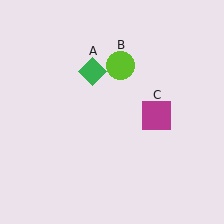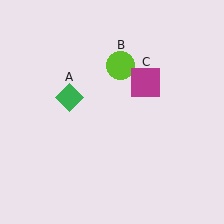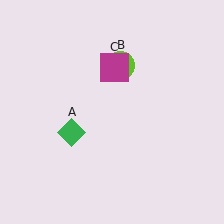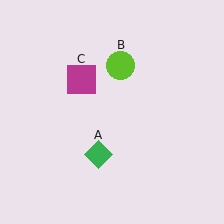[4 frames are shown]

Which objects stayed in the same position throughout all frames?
Lime circle (object B) remained stationary.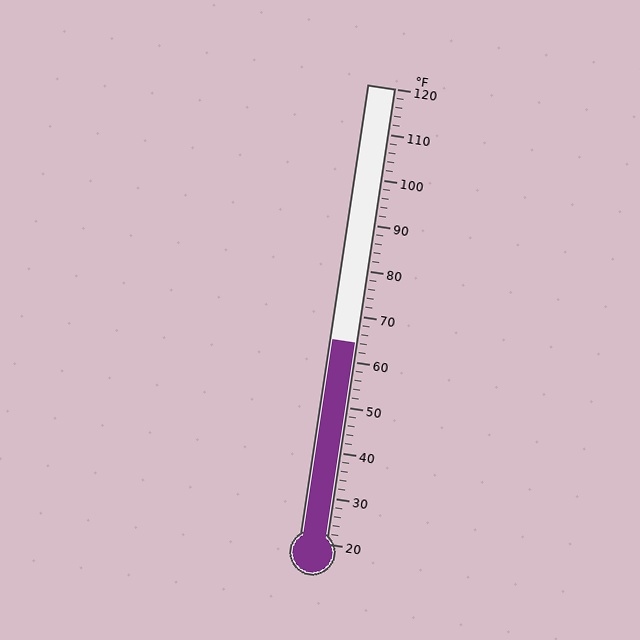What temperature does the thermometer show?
The thermometer shows approximately 64°F.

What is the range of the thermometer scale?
The thermometer scale ranges from 20°F to 120°F.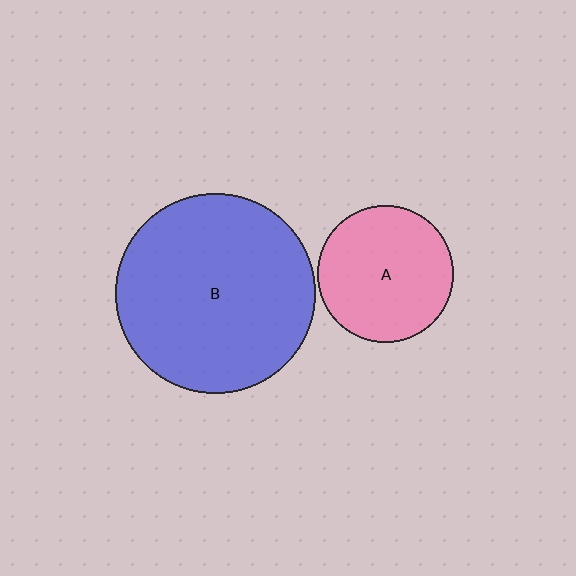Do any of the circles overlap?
No, none of the circles overlap.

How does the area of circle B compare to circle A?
Approximately 2.1 times.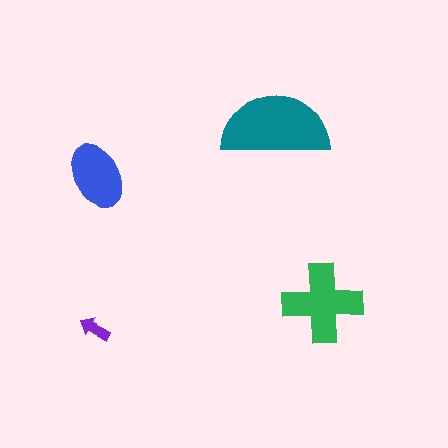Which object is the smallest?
The purple arrow.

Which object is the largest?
The teal semicircle.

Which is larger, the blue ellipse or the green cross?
The green cross.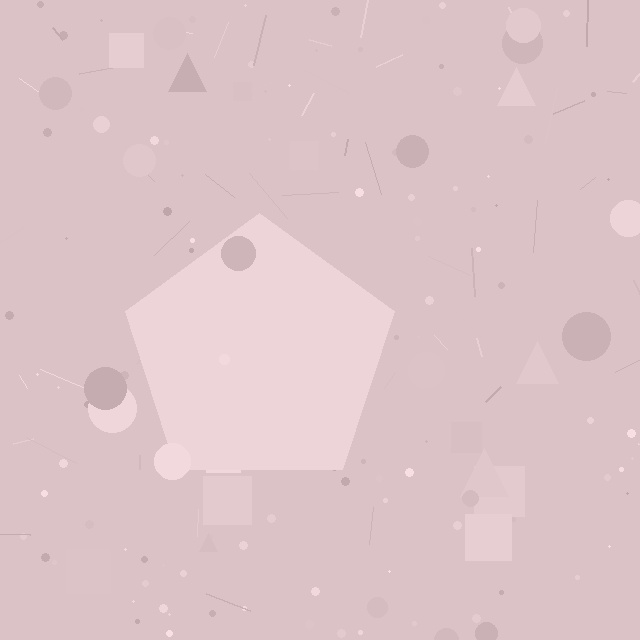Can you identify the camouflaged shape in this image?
The camouflaged shape is a pentagon.